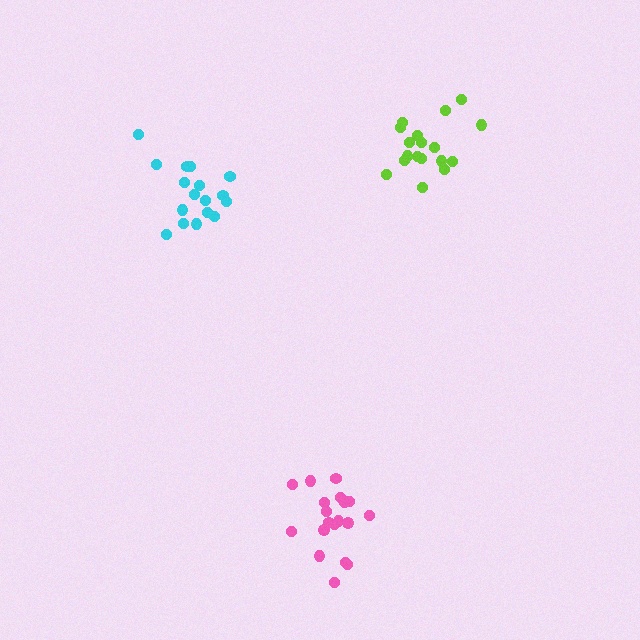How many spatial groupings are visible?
There are 3 spatial groupings.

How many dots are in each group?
Group 1: 18 dots, Group 2: 17 dots, Group 3: 21 dots (56 total).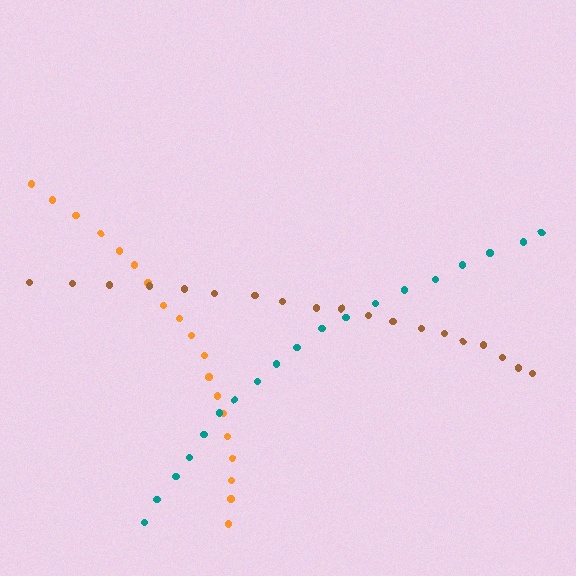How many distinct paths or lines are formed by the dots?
There are 3 distinct paths.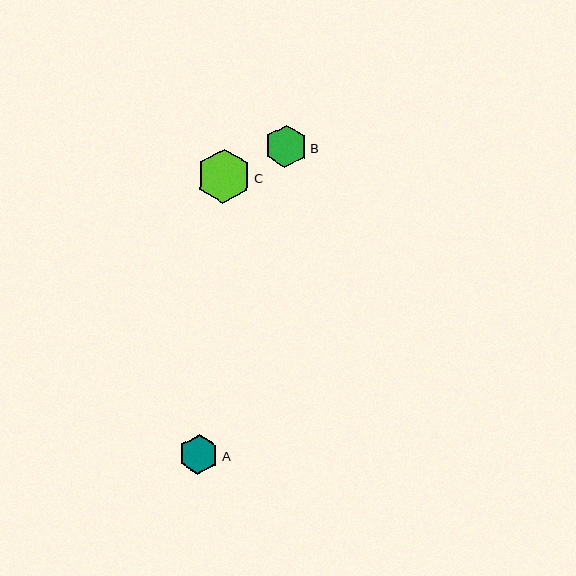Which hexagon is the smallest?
Hexagon A is the smallest with a size of approximately 40 pixels.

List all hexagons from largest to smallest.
From largest to smallest: C, B, A.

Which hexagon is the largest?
Hexagon C is the largest with a size of approximately 55 pixels.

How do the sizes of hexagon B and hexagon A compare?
Hexagon B and hexagon A are approximately the same size.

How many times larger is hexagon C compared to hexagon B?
Hexagon C is approximately 1.3 times the size of hexagon B.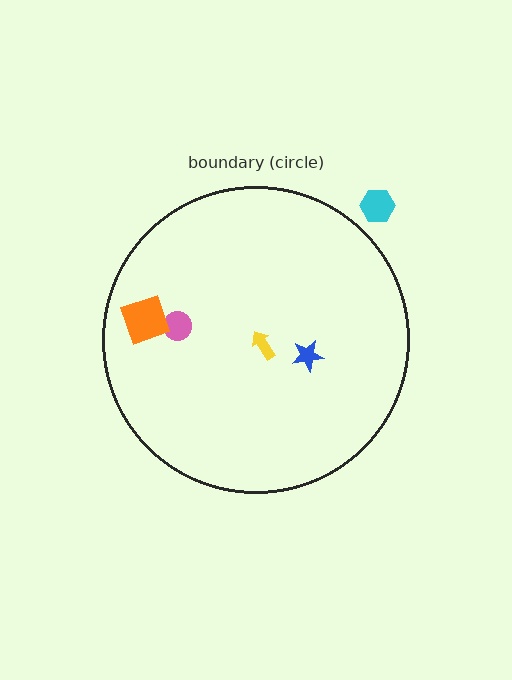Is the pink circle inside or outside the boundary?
Inside.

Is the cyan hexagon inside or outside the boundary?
Outside.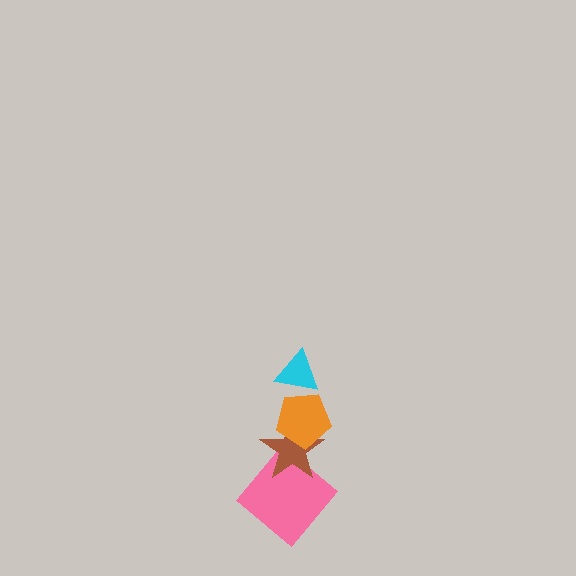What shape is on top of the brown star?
The orange pentagon is on top of the brown star.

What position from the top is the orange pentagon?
The orange pentagon is 2nd from the top.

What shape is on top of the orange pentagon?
The cyan triangle is on top of the orange pentagon.